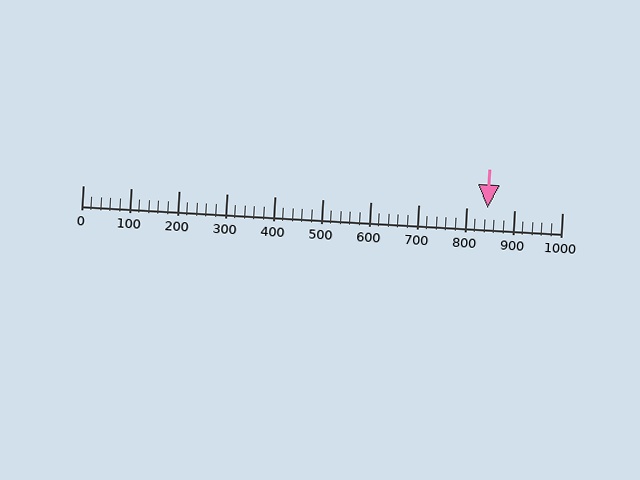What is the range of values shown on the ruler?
The ruler shows values from 0 to 1000.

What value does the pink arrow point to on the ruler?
The pink arrow points to approximately 845.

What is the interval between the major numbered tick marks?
The major tick marks are spaced 100 units apart.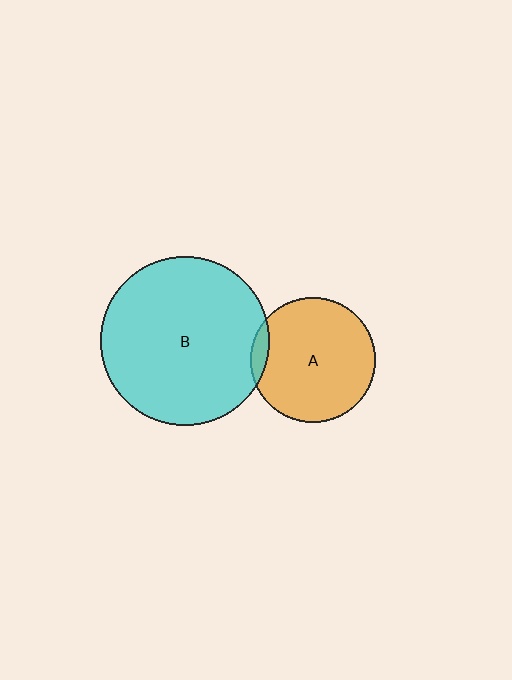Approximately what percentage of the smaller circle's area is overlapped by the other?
Approximately 5%.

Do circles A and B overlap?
Yes.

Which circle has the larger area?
Circle B (cyan).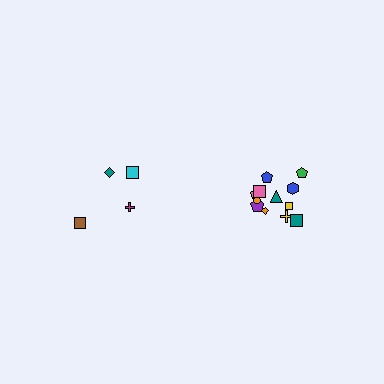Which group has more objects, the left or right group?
The right group.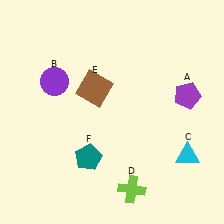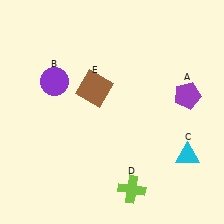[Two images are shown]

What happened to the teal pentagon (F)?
The teal pentagon (F) was removed in Image 2. It was in the bottom-left area of Image 1.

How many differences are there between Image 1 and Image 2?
There is 1 difference between the two images.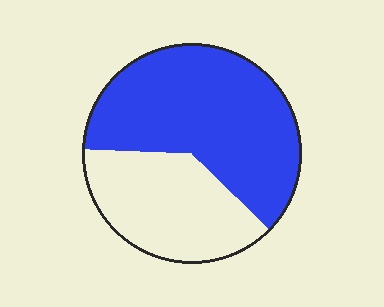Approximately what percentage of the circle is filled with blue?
Approximately 60%.